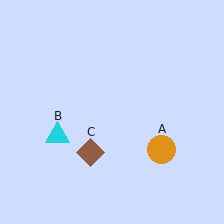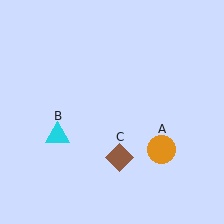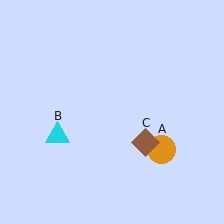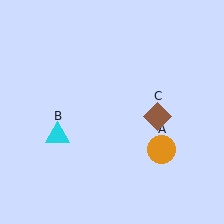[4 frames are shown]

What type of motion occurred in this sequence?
The brown diamond (object C) rotated counterclockwise around the center of the scene.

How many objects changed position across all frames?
1 object changed position: brown diamond (object C).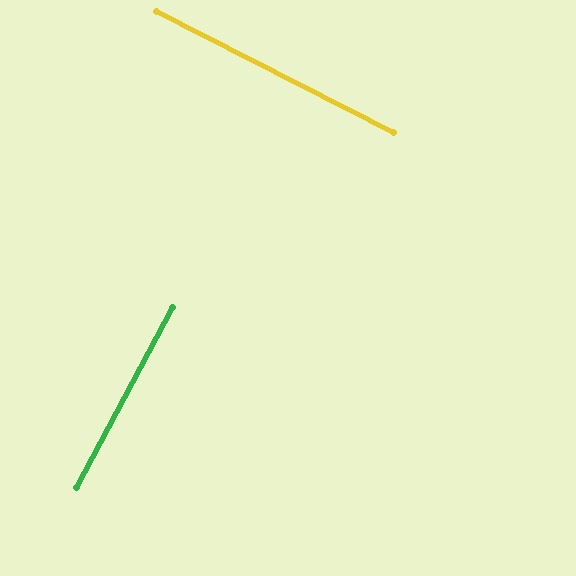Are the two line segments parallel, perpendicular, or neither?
Perpendicular — they meet at approximately 89°.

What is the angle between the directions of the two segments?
Approximately 89 degrees.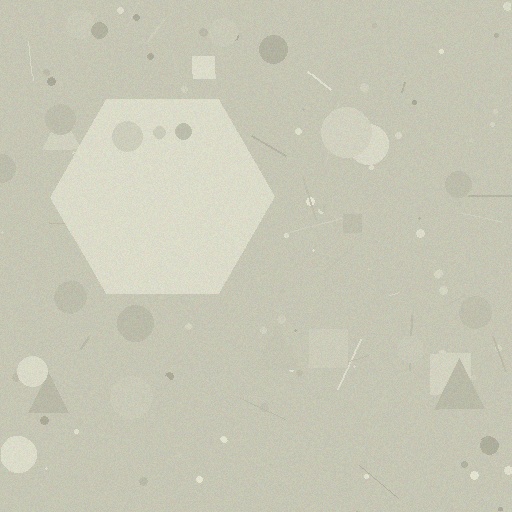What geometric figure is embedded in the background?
A hexagon is embedded in the background.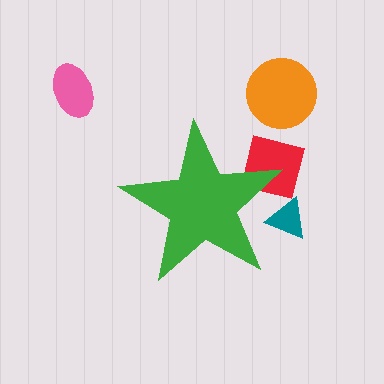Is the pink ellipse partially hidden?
No, the pink ellipse is fully visible.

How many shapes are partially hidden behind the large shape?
2 shapes are partially hidden.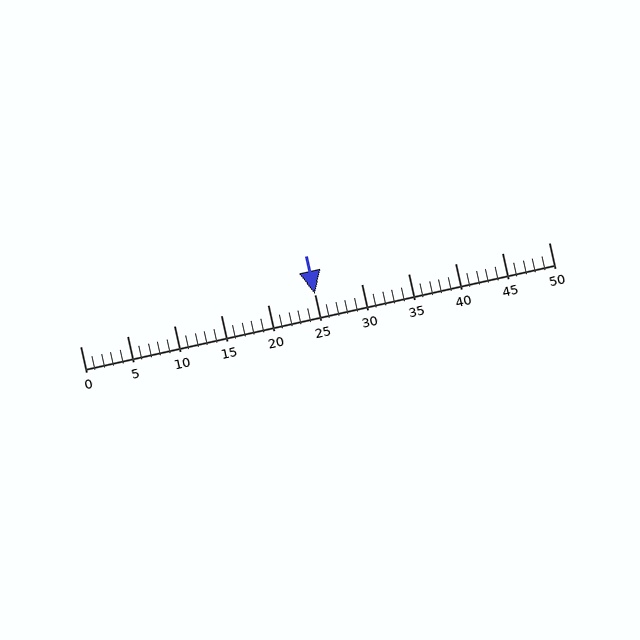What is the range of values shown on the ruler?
The ruler shows values from 0 to 50.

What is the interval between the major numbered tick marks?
The major tick marks are spaced 5 units apart.